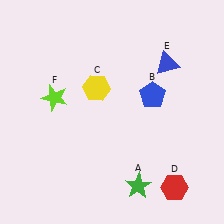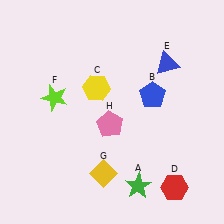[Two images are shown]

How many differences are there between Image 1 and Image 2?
There are 2 differences between the two images.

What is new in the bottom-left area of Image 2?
A yellow diamond (G) was added in the bottom-left area of Image 2.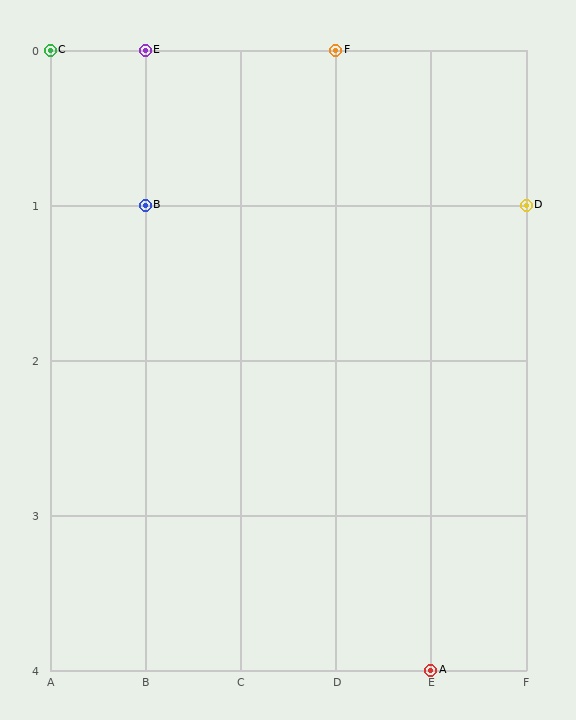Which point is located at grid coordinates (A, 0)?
Point C is at (A, 0).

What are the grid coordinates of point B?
Point B is at grid coordinates (B, 1).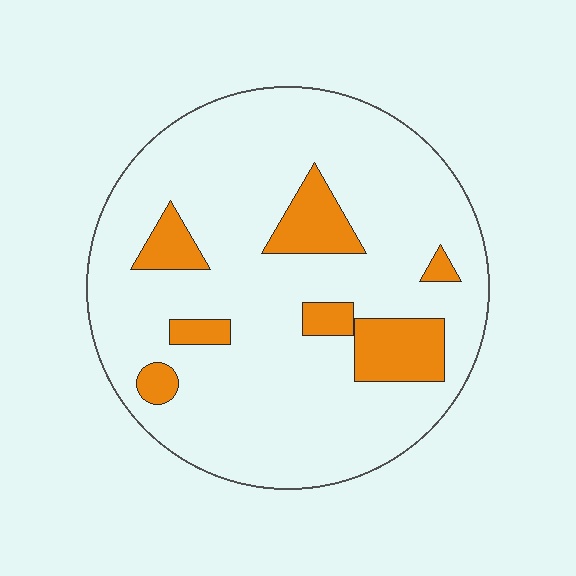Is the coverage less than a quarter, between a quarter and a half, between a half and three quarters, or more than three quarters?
Less than a quarter.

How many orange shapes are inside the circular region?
7.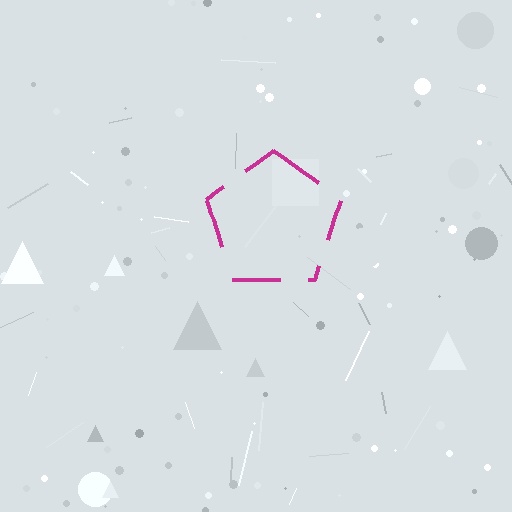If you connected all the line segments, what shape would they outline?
They would outline a pentagon.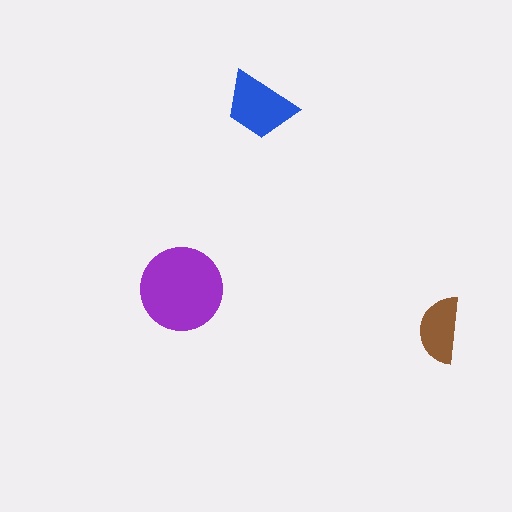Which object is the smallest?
The brown semicircle.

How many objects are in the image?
There are 3 objects in the image.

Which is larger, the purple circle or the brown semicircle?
The purple circle.